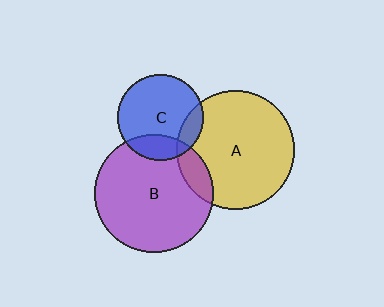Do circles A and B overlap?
Yes.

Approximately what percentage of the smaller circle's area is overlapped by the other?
Approximately 10%.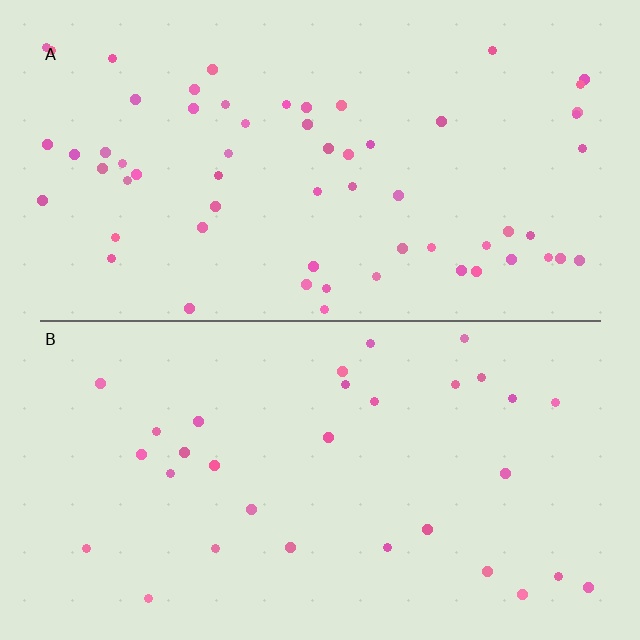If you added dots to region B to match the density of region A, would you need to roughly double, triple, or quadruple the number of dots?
Approximately double.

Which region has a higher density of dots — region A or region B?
A (the top).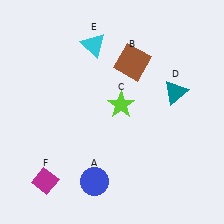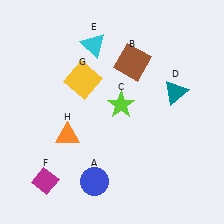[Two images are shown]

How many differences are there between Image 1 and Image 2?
There are 2 differences between the two images.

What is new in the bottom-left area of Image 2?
An orange triangle (H) was added in the bottom-left area of Image 2.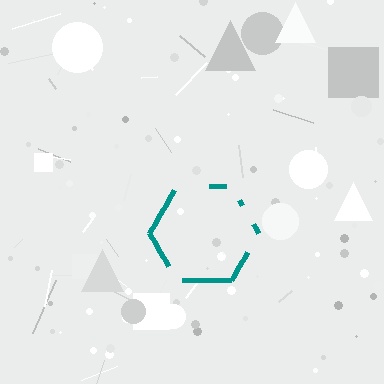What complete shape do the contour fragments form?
The contour fragments form a hexagon.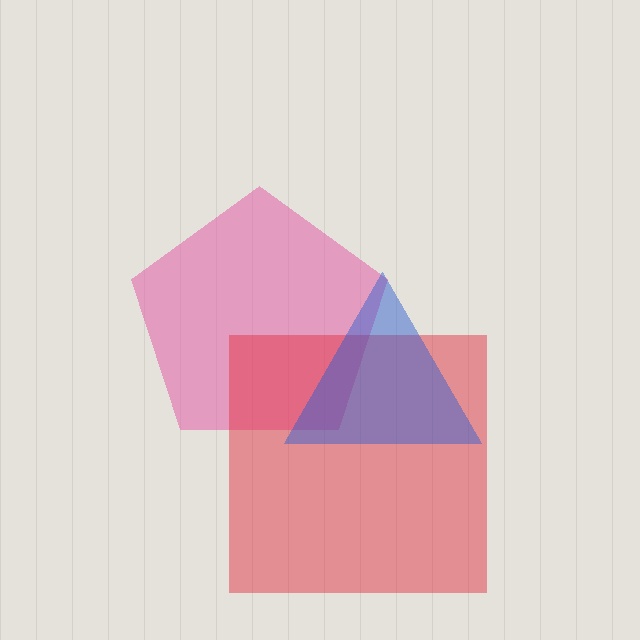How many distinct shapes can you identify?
There are 3 distinct shapes: a pink pentagon, a red square, a blue triangle.